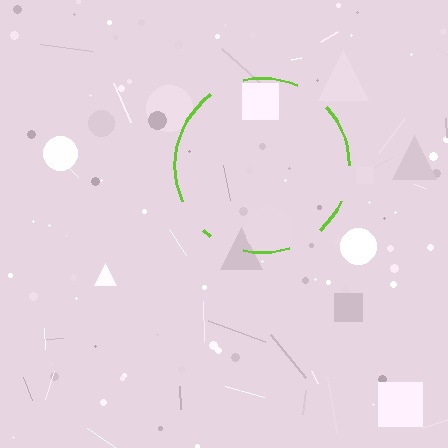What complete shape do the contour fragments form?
The contour fragments form a circle.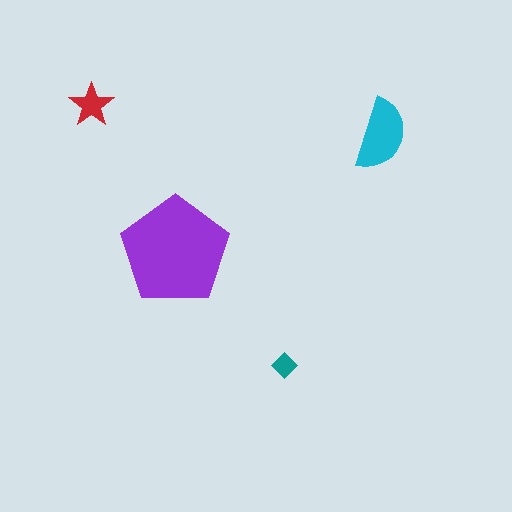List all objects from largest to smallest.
The purple pentagon, the cyan semicircle, the red star, the teal diamond.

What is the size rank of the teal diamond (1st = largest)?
4th.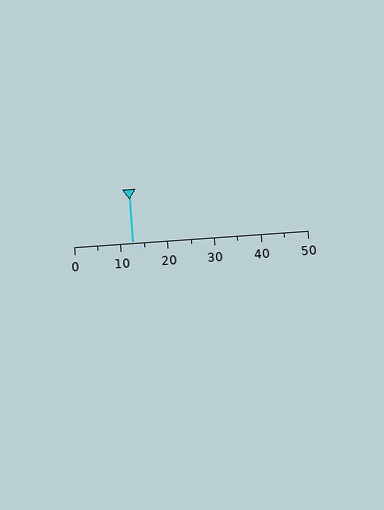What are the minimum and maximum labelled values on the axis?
The axis runs from 0 to 50.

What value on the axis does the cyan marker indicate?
The marker indicates approximately 12.5.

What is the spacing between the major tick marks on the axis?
The major ticks are spaced 10 apart.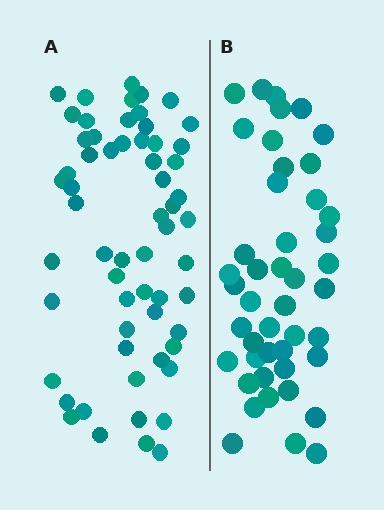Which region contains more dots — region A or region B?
Region A (the left region) has more dots.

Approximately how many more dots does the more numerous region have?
Region A has approximately 15 more dots than region B.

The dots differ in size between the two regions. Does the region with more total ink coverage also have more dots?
No. Region B has more total ink coverage because its dots are larger, but region A actually contains more individual dots. Total area can be misleading — the number of items is what matters here.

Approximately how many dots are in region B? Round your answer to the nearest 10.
About 40 dots. (The exact count is 45, which rounds to 40.)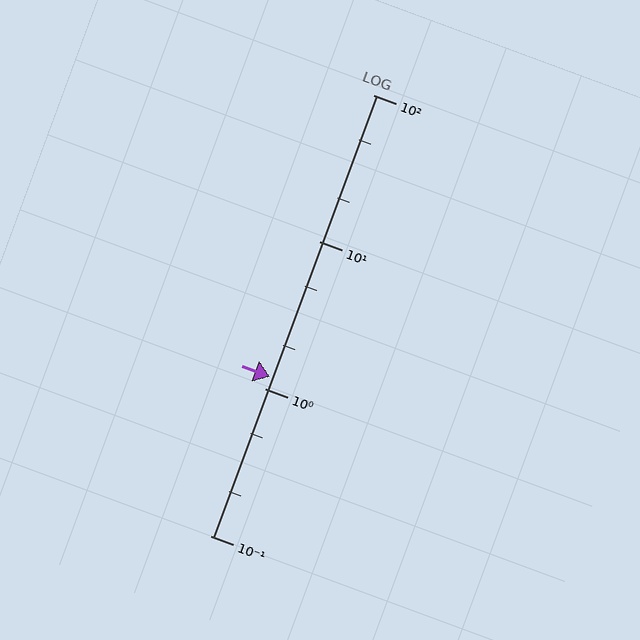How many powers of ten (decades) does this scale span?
The scale spans 3 decades, from 0.1 to 100.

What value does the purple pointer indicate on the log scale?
The pointer indicates approximately 1.2.